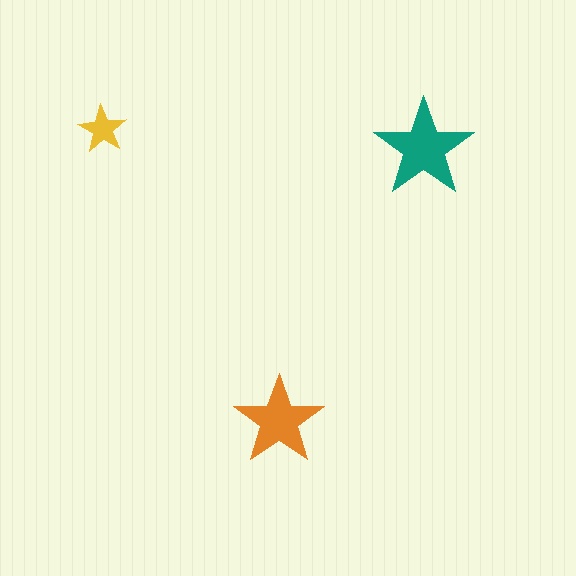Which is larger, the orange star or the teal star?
The teal one.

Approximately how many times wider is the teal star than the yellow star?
About 2 times wider.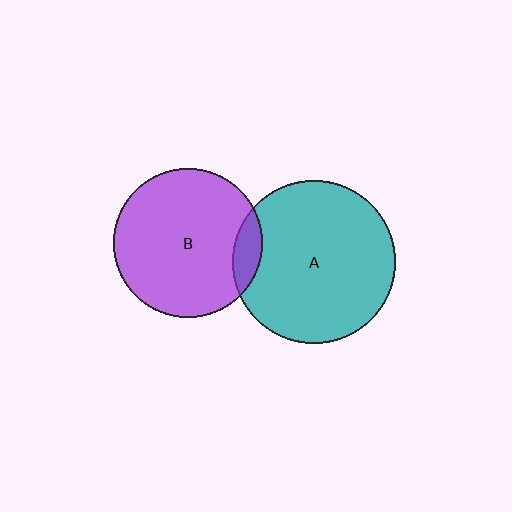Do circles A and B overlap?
Yes.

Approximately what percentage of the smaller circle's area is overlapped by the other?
Approximately 10%.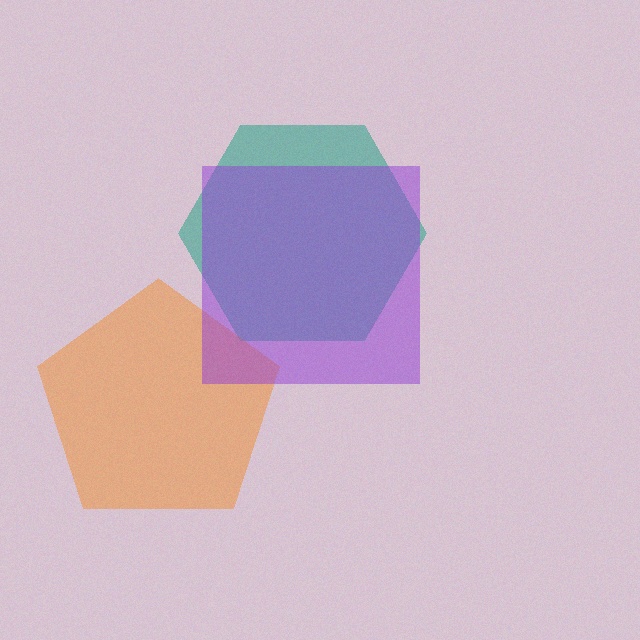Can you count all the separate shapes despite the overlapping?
Yes, there are 3 separate shapes.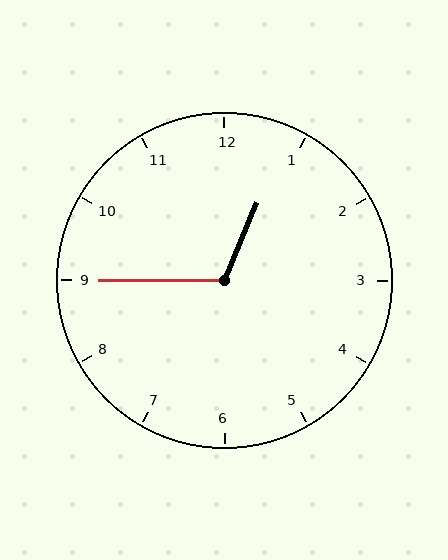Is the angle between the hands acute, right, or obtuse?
It is obtuse.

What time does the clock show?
12:45.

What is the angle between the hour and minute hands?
Approximately 112 degrees.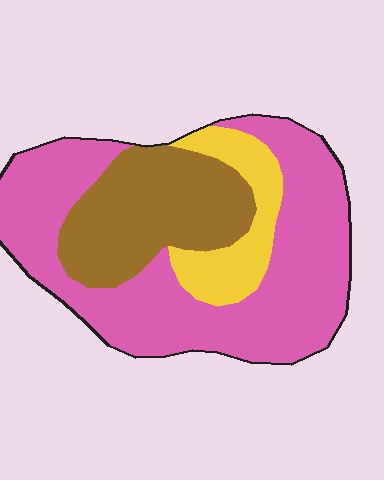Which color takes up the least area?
Yellow, at roughly 15%.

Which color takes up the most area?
Pink, at roughly 60%.